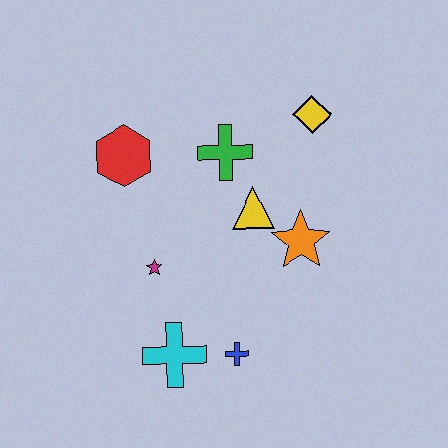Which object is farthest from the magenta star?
The yellow diamond is farthest from the magenta star.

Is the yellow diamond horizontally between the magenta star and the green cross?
No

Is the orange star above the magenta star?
Yes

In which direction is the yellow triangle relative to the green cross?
The yellow triangle is below the green cross.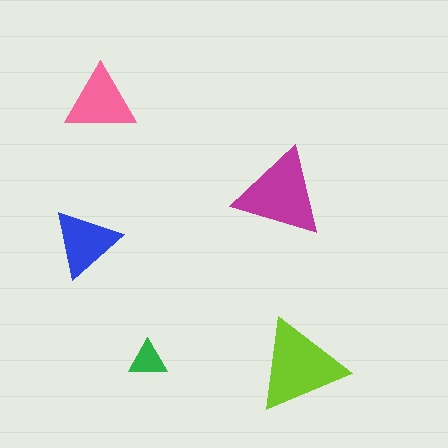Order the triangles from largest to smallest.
the lime one, the magenta one, the pink one, the blue one, the green one.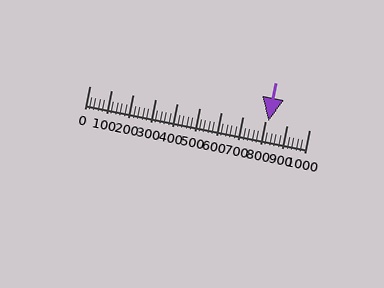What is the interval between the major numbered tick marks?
The major tick marks are spaced 100 units apart.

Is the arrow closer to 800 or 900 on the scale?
The arrow is closer to 800.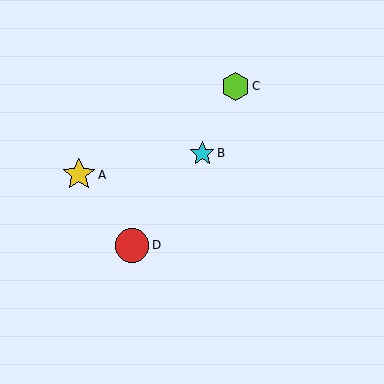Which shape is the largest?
The red circle (labeled D) is the largest.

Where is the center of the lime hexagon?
The center of the lime hexagon is at (236, 86).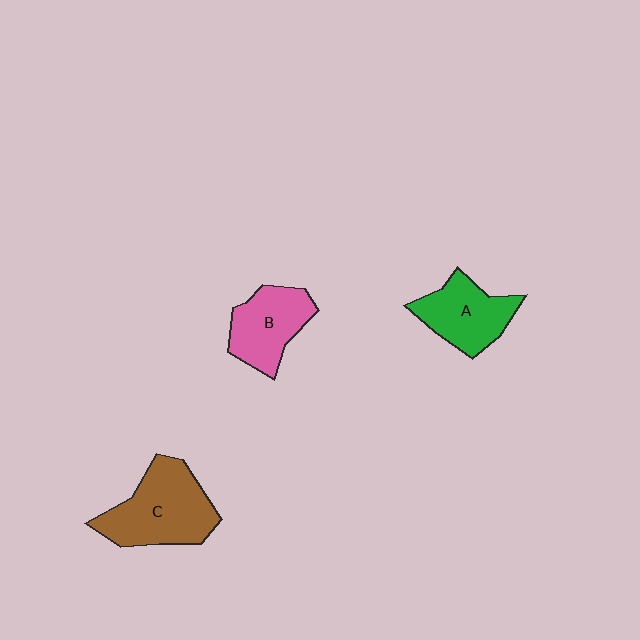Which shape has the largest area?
Shape C (brown).